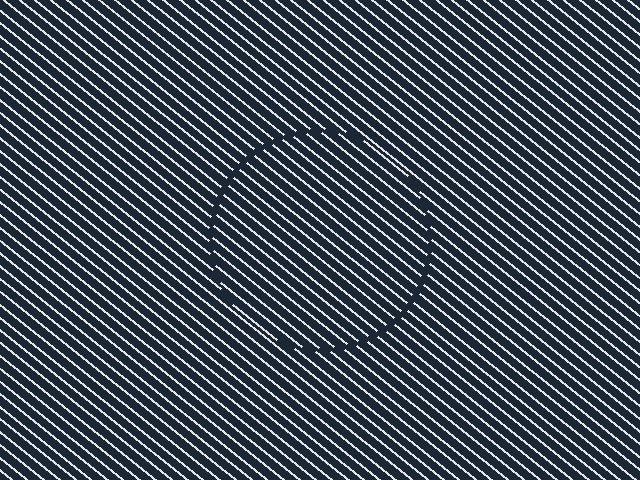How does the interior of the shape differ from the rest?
The interior of the shape contains the same grating, shifted by half a period — the contour is defined by the phase discontinuity where line-ends from the inner and outer gratings abut.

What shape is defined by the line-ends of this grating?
An illusory circle. The interior of the shape contains the same grating, shifted by half a period — the contour is defined by the phase discontinuity where line-ends from the inner and outer gratings abut.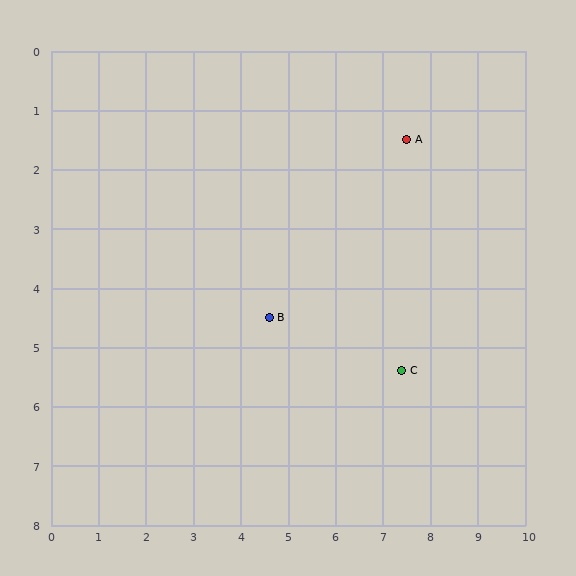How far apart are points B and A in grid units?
Points B and A are about 4.2 grid units apart.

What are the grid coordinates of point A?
Point A is at approximately (7.5, 1.5).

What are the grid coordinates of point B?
Point B is at approximately (4.6, 4.5).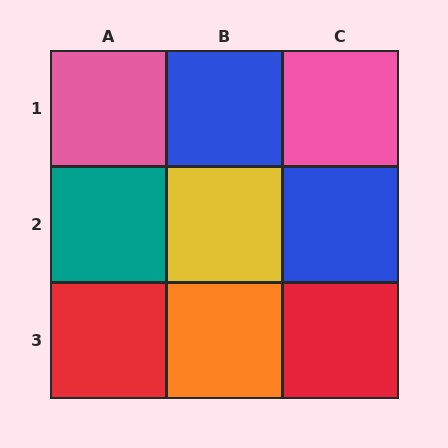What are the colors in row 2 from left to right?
Teal, yellow, blue.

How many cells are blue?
2 cells are blue.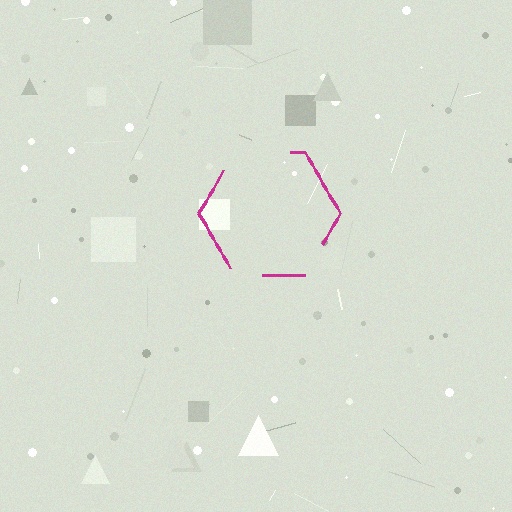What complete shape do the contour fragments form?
The contour fragments form a hexagon.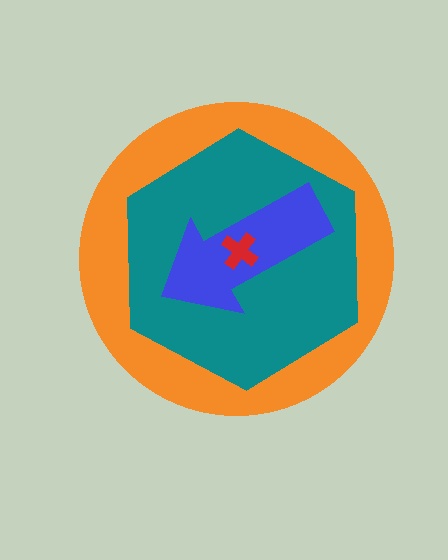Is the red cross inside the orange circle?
Yes.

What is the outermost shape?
The orange circle.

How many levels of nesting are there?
4.